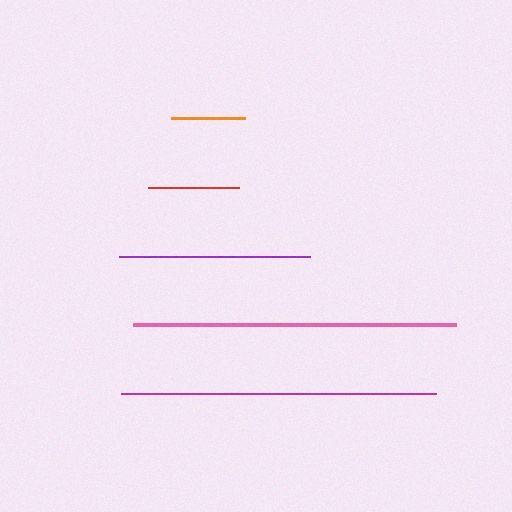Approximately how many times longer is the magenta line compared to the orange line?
The magenta line is approximately 4.2 times the length of the orange line.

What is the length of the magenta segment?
The magenta segment is approximately 315 pixels long.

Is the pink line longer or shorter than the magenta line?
The pink line is longer than the magenta line.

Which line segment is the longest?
The pink line is the longest at approximately 322 pixels.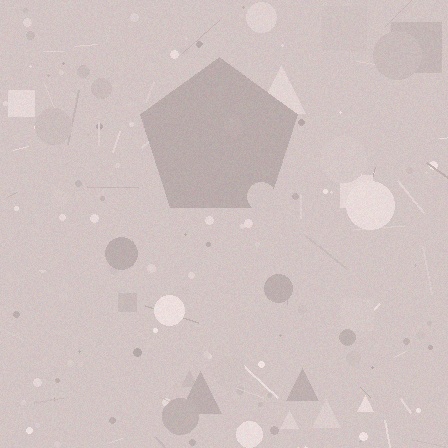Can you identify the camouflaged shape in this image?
The camouflaged shape is a pentagon.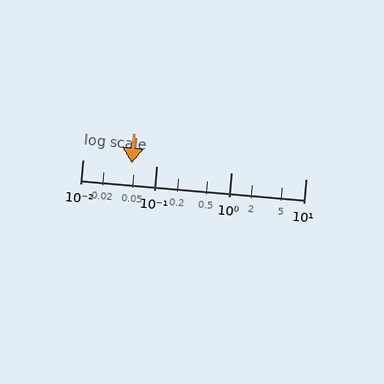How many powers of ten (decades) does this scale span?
The scale spans 3 decades, from 0.01 to 10.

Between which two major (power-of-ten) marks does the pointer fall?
The pointer is between 0.01 and 0.1.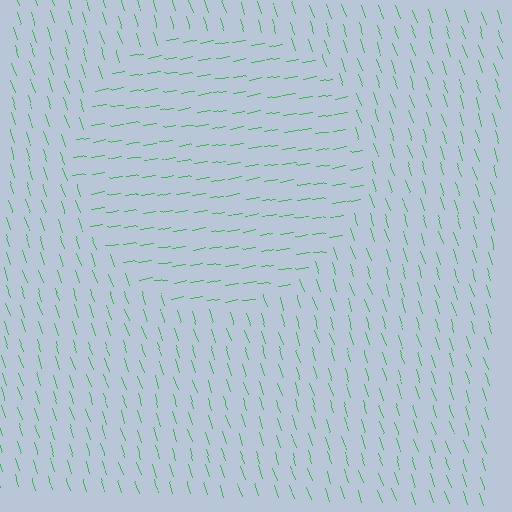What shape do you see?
I see a circle.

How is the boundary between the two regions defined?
The boundary is defined purely by a change in line orientation (approximately 80 degrees difference). All lines are the same color and thickness.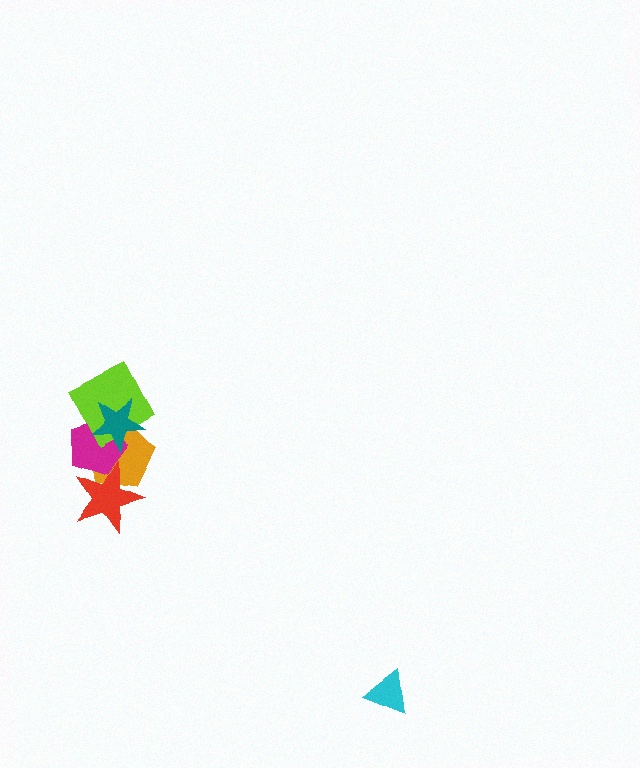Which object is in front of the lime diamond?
The teal star is in front of the lime diamond.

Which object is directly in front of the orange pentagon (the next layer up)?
The red star is directly in front of the orange pentagon.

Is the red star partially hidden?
Yes, it is partially covered by another shape.